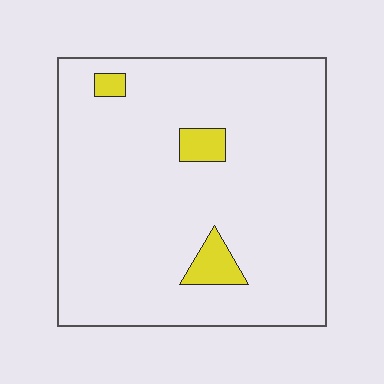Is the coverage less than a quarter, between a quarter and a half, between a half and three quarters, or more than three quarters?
Less than a quarter.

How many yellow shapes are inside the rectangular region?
3.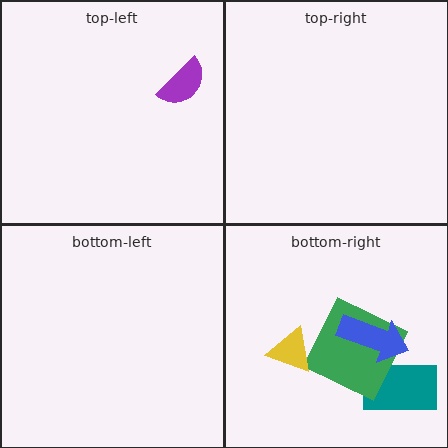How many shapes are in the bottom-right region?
4.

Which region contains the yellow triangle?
The bottom-right region.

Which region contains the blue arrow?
The bottom-right region.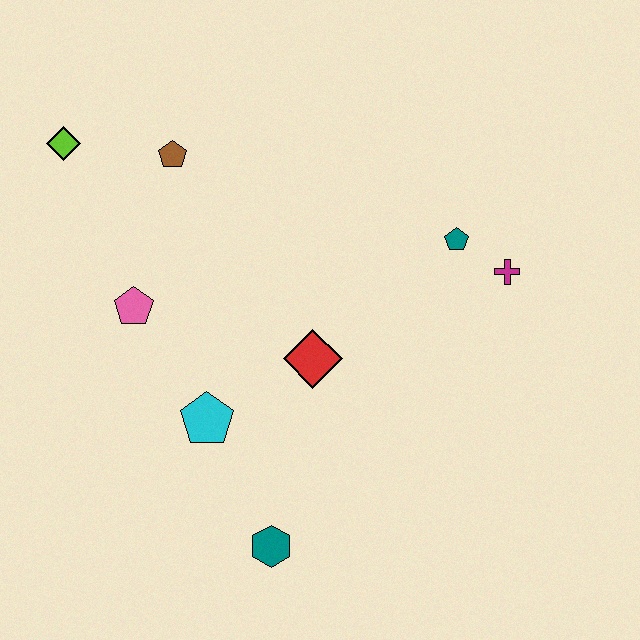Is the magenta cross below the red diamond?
No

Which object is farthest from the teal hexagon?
The lime diamond is farthest from the teal hexagon.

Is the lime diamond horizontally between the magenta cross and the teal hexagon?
No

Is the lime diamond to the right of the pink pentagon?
No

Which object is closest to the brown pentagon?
The lime diamond is closest to the brown pentagon.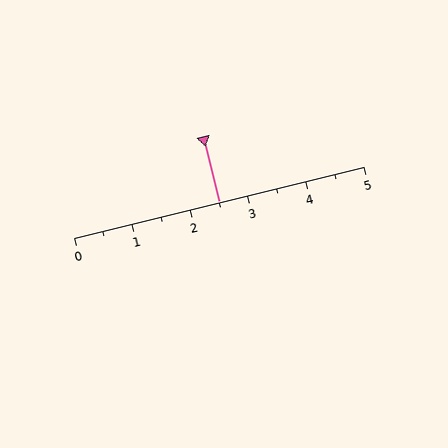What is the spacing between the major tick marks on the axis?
The major ticks are spaced 1 apart.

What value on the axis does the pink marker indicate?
The marker indicates approximately 2.5.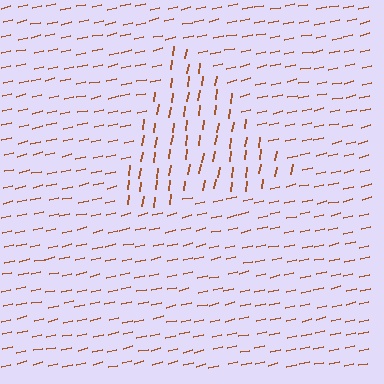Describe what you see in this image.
The image is filled with small brown line segments. A triangle region in the image has lines oriented differently from the surrounding lines, creating a visible texture boundary.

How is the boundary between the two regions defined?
The boundary is defined purely by a change in line orientation (approximately 70 degrees difference). All lines are the same color and thickness.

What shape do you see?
I see a triangle.